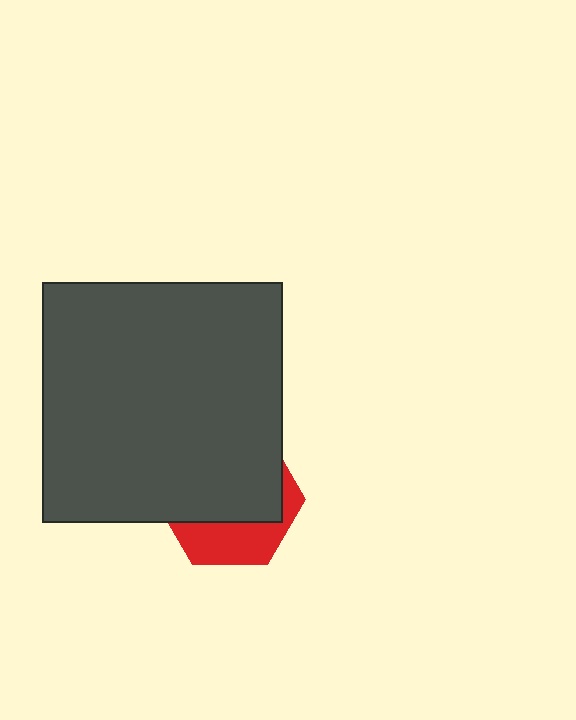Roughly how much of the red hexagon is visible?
A small part of it is visible (roughly 33%).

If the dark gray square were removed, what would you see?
You would see the complete red hexagon.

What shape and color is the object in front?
The object in front is a dark gray square.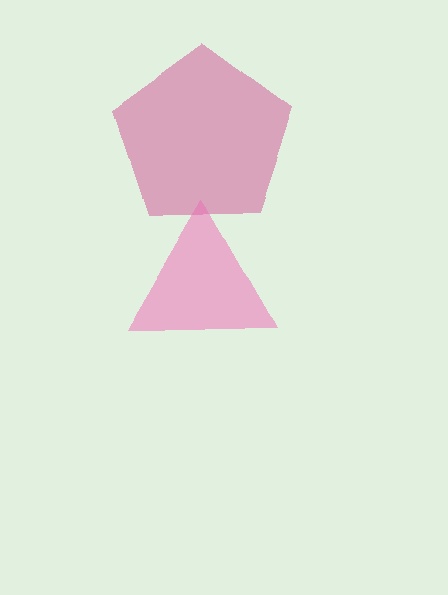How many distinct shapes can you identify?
There are 2 distinct shapes: a magenta pentagon, a pink triangle.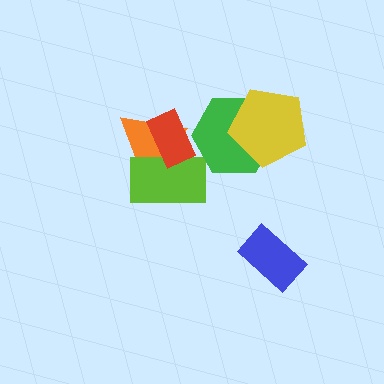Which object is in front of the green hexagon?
The yellow pentagon is in front of the green hexagon.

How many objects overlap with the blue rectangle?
0 objects overlap with the blue rectangle.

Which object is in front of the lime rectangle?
The red rectangle is in front of the lime rectangle.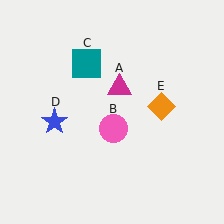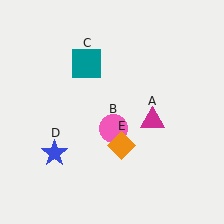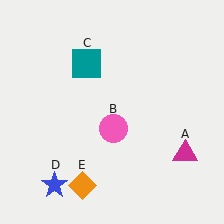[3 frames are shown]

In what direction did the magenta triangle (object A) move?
The magenta triangle (object A) moved down and to the right.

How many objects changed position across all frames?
3 objects changed position: magenta triangle (object A), blue star (object D), orange diamond (object E).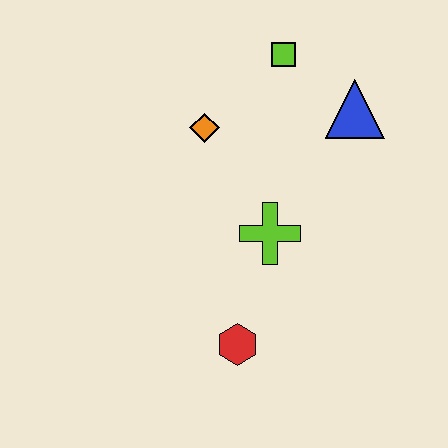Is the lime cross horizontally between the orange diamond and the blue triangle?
Yes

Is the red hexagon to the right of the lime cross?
No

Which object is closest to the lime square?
The blue triangle is closest to the lime square.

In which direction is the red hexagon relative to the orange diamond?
The red hexagon is below the orange diamond.